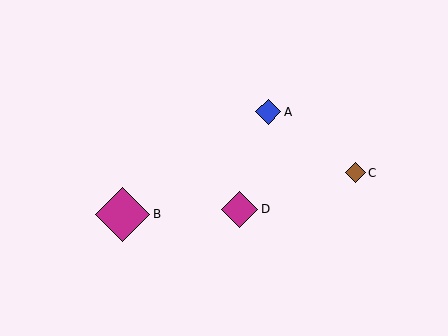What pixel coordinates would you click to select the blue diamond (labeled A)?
Click at (268, 112) to select the blue diamond A.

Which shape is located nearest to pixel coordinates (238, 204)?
The magenta diamond (labeled D) at (240, 209) is nearest to that location.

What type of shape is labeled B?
Shape B is a magenta diamond.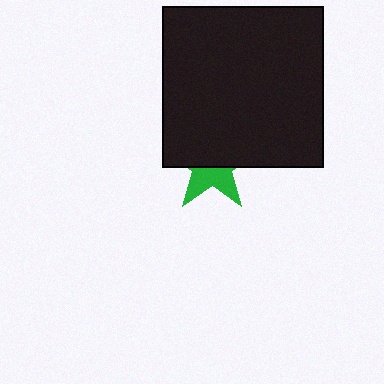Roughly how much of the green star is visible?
A small part of it is visible (roughly 43%).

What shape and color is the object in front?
The object in front is a black square.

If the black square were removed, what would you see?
You would see the complete green star.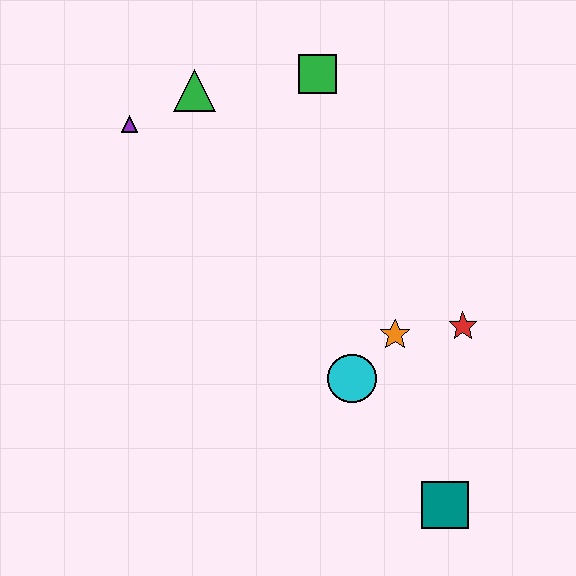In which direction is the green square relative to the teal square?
The green square is above the teal square.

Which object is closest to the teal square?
The cyan circle is closest to the teal square.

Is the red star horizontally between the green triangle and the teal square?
No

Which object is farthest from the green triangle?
The teal square is farthest from the green triangle.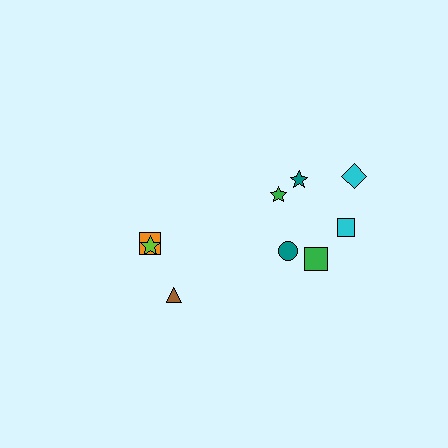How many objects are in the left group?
There are 3 objects.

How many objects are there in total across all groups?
There are 9 objects.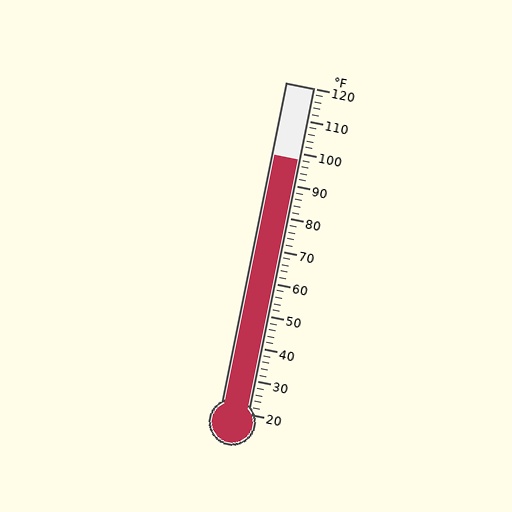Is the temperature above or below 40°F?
The temperature is above 40°F.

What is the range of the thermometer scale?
The thermometer scale ranges from 20°F to 120°F.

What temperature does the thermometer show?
The thermometer shows approximately 98°F.